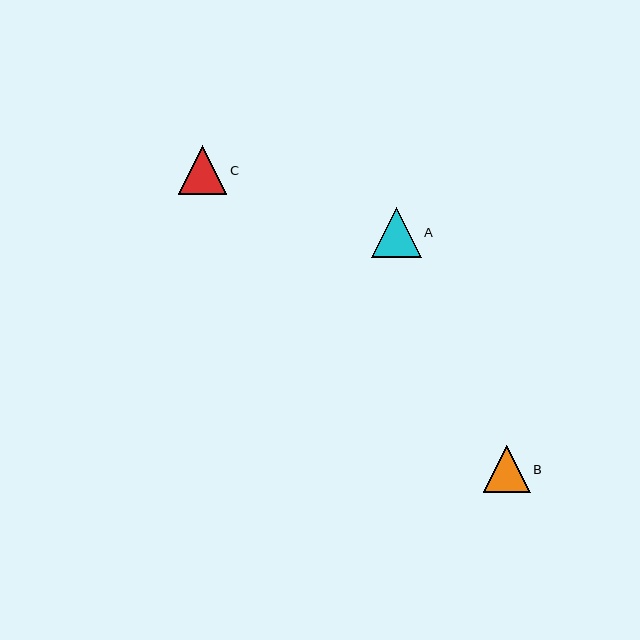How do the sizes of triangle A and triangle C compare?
Triangle A and triangle C are approximately the same size.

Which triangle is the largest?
Triangle A is the largest with a size of approximately 50 pixels.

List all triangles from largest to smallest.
From largest to smallest: A, C, B.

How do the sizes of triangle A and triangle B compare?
Triangle A and triangle B are approximately the same size.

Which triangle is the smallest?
Triangle B is the smallest with a size of approximately 47 pixels.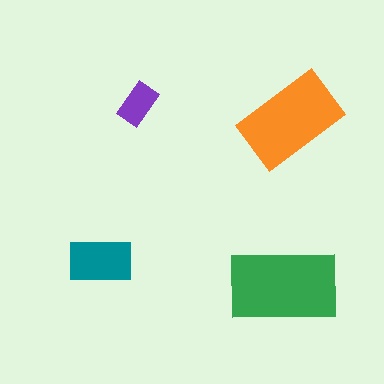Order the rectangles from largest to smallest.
the green one, the orange one, the teal one, the purple one.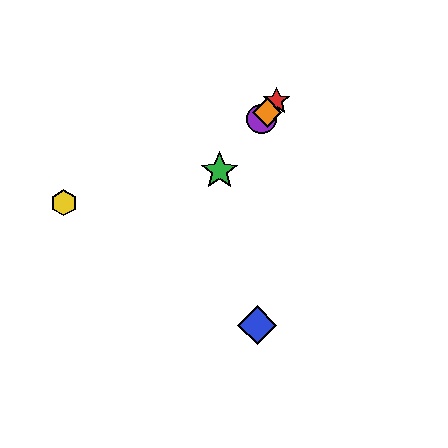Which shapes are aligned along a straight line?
The red star, the green star, the purple circle, the orange diamond are aligned along a straight line.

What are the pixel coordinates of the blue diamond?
The blue diamond is at (257, 325).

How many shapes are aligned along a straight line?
4 shapes (the red star, the green star, the purple circle, the orange diamond) are aligned along a straight line.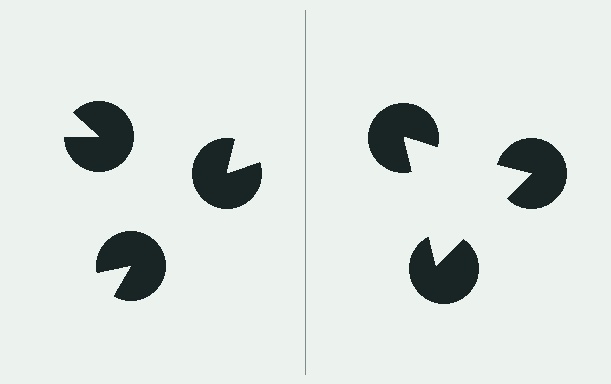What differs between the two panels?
The pac-man discs are positioned identically on both sides; only the wedge orientations differ. On the right they align to a triangle; on the left they are misaligned.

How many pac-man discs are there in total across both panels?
6 — 3 on each side.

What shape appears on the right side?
An illusory triangle.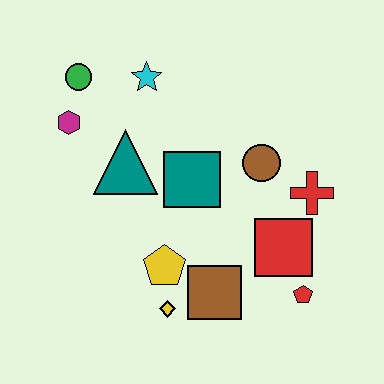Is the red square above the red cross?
No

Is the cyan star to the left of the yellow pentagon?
Yes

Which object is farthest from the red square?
The green circle is farthest from the red square.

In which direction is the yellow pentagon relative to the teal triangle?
The yellow pentagon is below the teal triangle.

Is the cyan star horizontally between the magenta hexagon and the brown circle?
Yes